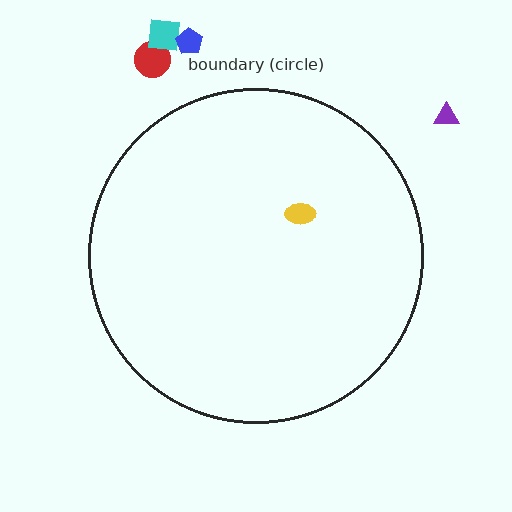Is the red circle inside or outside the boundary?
Outside.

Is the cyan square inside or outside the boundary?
Outside.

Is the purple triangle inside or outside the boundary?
Outside.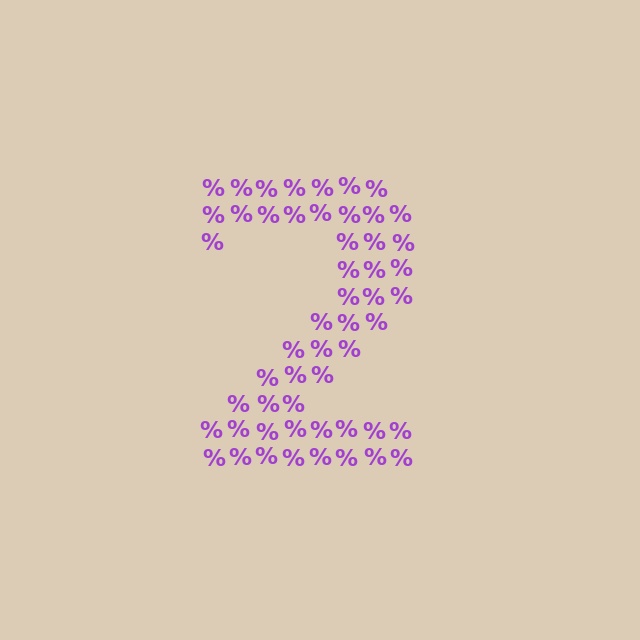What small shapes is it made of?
It is made of small percent signs.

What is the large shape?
The large shape is the digit 2.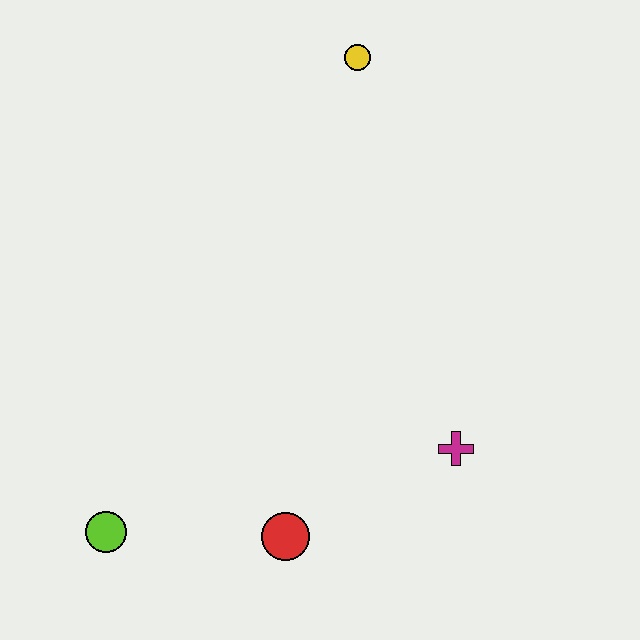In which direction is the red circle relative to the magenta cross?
The red circle is to the left of the magenta cross.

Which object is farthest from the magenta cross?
The yellow circle is farthest from the magenta cross.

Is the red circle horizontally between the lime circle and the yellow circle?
Yes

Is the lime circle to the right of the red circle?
No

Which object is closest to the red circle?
The lime circle is closest to the red circle.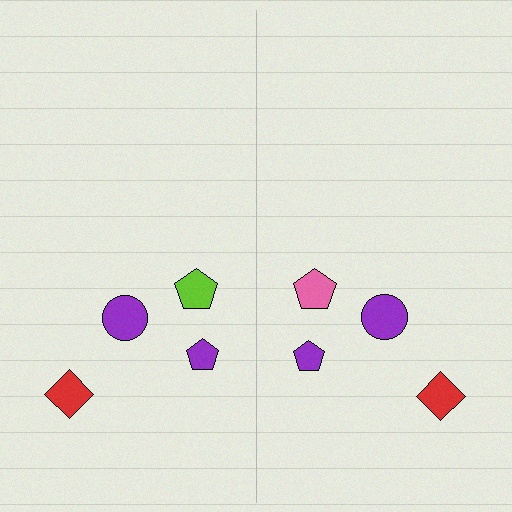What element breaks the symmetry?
The pink pentagon on the right side breaks the symmetry — its mirror counterpart is lime.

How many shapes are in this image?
There are 8 shapes in this image.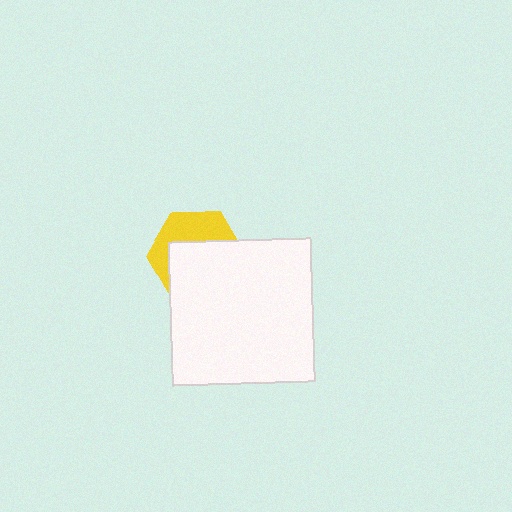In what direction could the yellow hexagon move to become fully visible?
The yellow hexagon could move up. That would shift it out from behind the white square entirely.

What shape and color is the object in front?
The object in front is a white square.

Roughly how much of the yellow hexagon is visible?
A small part of it is visible (roughly 40%).